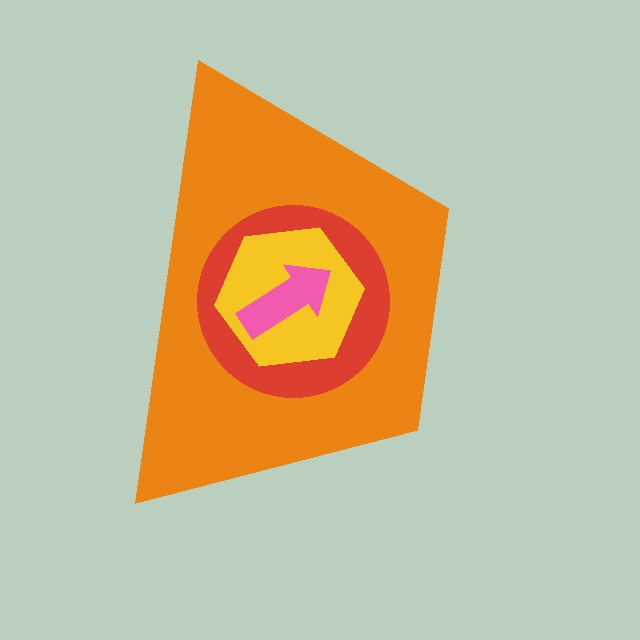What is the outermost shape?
The orange trapezoid.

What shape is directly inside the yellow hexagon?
The pink arrow.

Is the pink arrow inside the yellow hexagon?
Yes.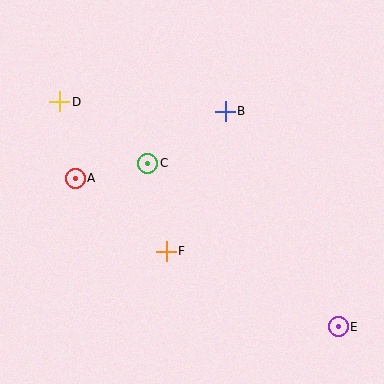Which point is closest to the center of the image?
Point C at (148, 163) is closest to the center.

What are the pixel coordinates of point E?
Point E is at (338, 327).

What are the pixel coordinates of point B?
Point B is at (225, 111).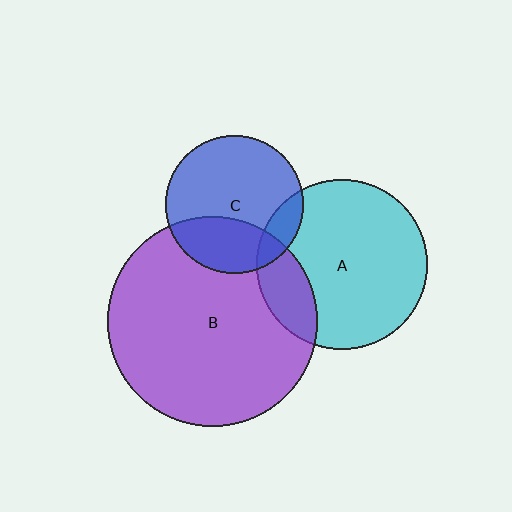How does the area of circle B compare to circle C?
Approximately 2.3 times.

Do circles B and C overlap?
Yes.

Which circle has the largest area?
Circle B (purple).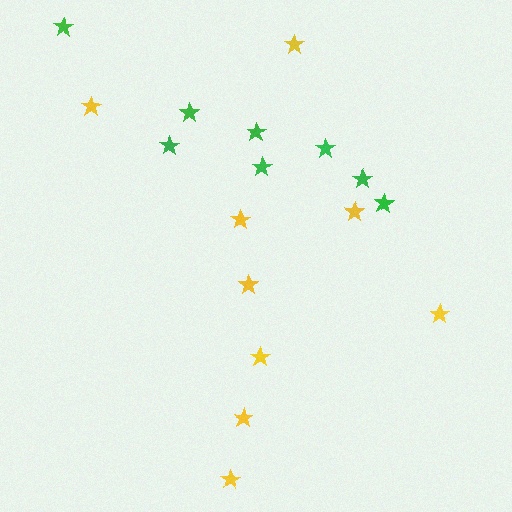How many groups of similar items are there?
There are 2 groups: one group of yellow stars (9) and one group of green stars (8).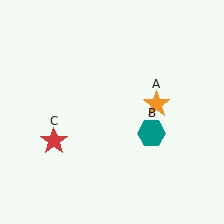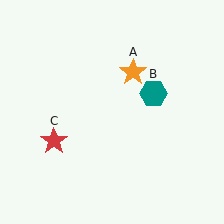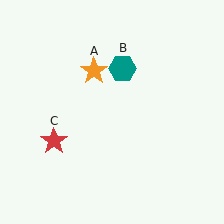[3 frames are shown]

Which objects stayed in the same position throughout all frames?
Red star (object C) remained stationary.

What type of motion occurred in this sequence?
The orange star (object A), teal hexagon (object B) rotated counterclockwise around the center of the scene.